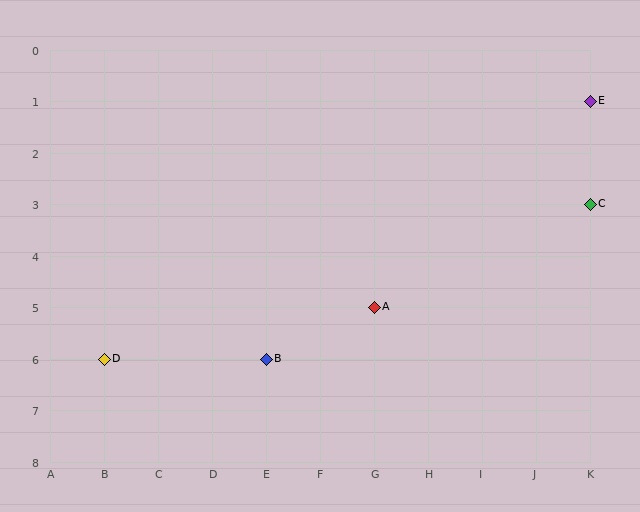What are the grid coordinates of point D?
Point D is at grid coordinates (B, 6).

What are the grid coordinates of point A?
Point A is at grid coordinates (G, 5).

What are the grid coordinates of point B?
Point B is at grid coordinates (E, 6).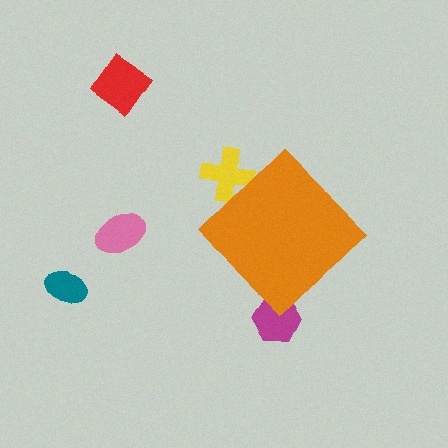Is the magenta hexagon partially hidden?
Yes, the magenta hexagon is partially hidden behind the orange diamond.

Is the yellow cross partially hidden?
Yes, the yellow cross is partially hidden behind the orange diamond.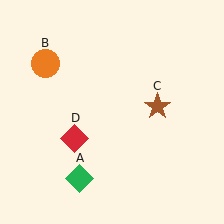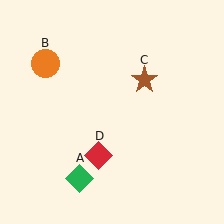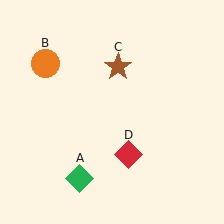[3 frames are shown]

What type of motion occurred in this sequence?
The brown star (object C), red diamond (object D) rotated counterclockwise around the center of the scene.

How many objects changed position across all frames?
2 objects changed position: brown star (object C), red diamond (object D).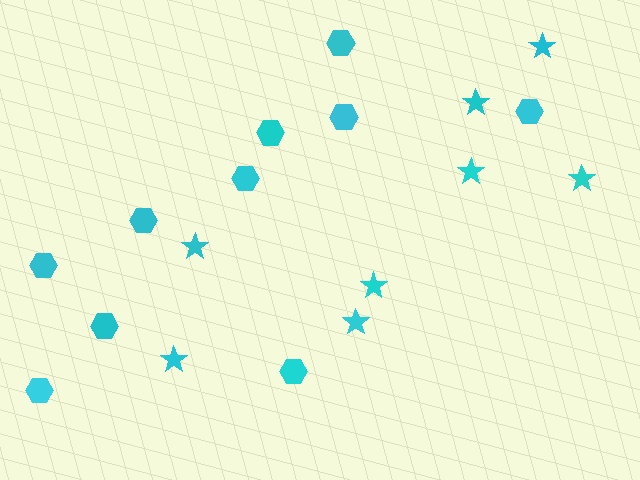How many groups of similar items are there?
There are 2 groups: one group of hexagons (10) and one group of stars (8).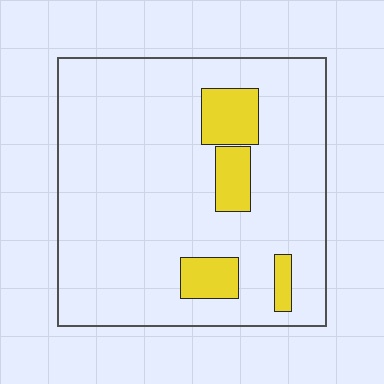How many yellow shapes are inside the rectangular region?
4.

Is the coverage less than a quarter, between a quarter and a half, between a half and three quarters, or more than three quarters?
Less than a quarter.